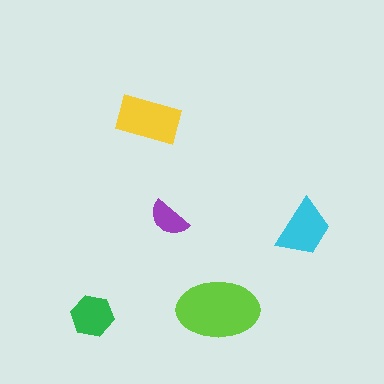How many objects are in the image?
There are 5 objects in the image.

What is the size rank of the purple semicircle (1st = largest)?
5th.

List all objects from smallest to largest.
The purple semicircle, the green hexagon, the cyan trapezoid, the yellow rectangle, the lime ellipse.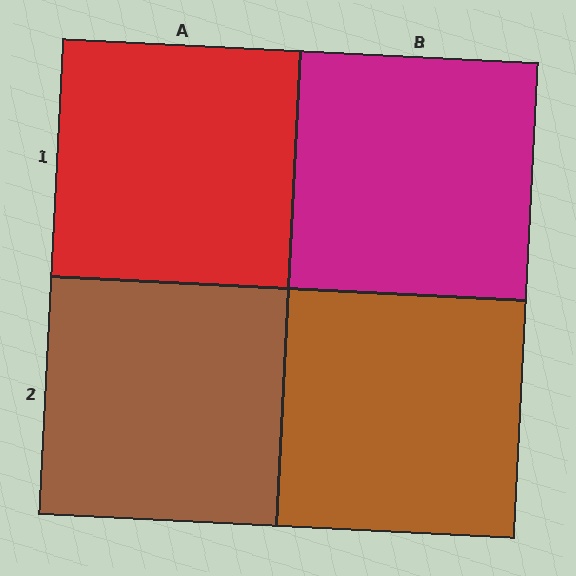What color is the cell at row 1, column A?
Red.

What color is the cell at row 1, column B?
Magenta.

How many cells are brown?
2 cells are brown.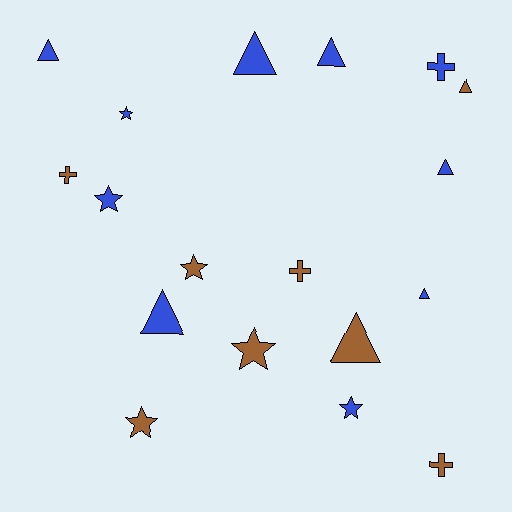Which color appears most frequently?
Blue, with 10 objects.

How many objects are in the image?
There are 18 objects.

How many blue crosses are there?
There is 1 blue cross.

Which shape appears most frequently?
Triangle, with 8 objects.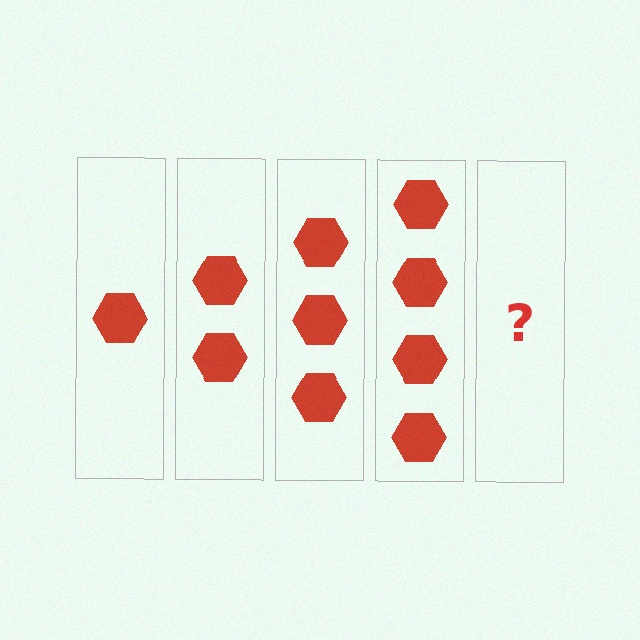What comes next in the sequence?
The next element should be 5 hexagons.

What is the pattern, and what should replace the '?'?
The pattern is that each step adds one more hexagon. The '?' should be 5 hexagons.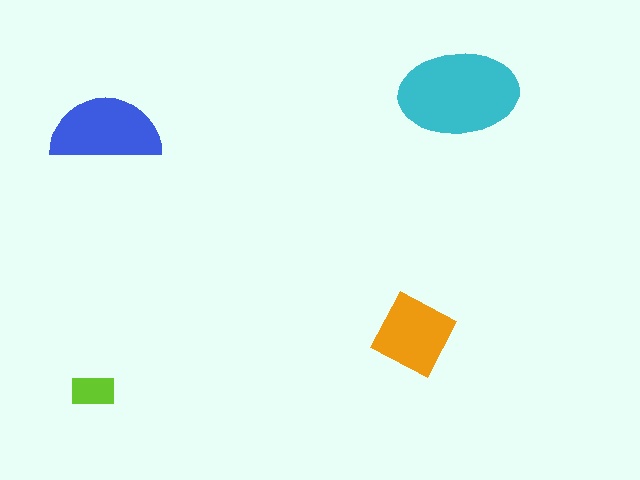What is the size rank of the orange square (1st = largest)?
3rd.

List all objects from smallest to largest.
The lime rectangle, the orange square, the blue semicircle, the cyan ellipse.